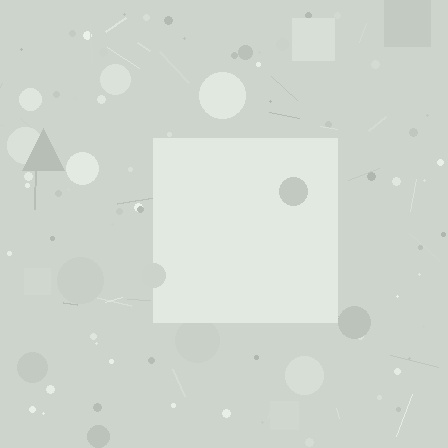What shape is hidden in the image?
A square is hidden in the image.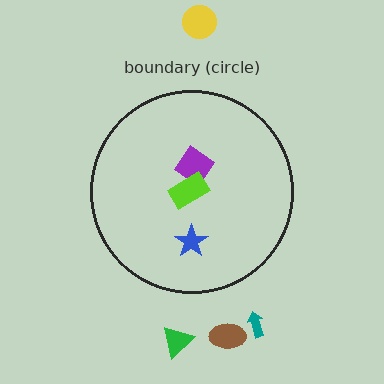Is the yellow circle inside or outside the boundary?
Outside.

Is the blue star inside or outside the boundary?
Inside.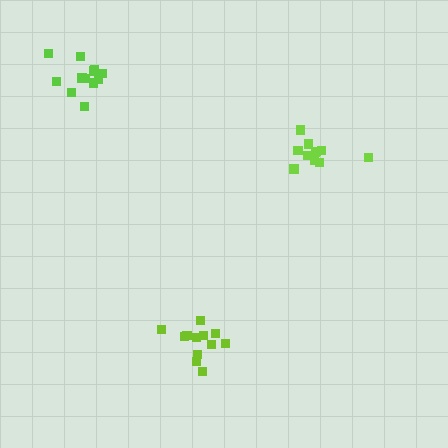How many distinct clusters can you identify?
There are 3 distinct clusters.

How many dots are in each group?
Group 1: 12 dots, Group 2: 12 dots, Group 3: 11 dots (35 total).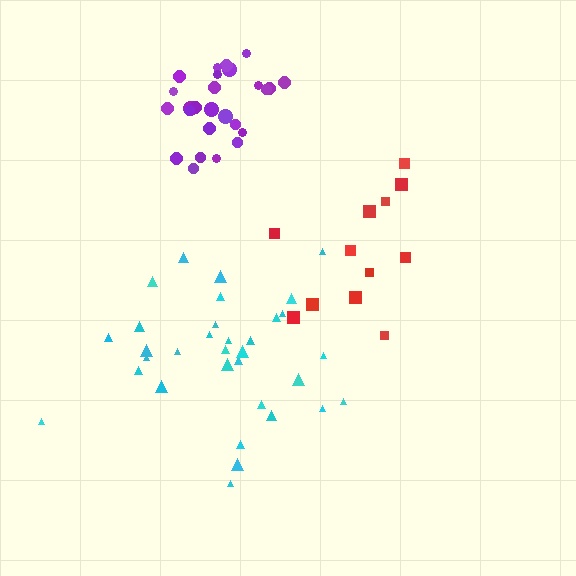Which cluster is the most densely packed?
Purple.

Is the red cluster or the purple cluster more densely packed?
Purple.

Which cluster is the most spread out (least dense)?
Red.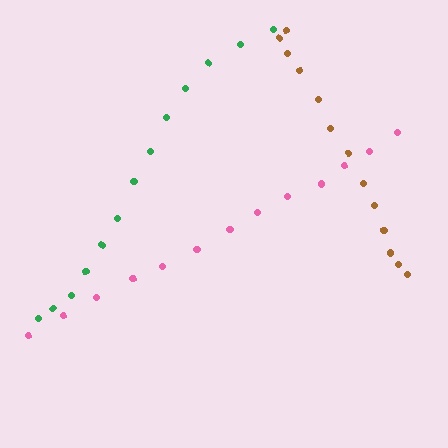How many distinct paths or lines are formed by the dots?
There are 3 distinct paths.